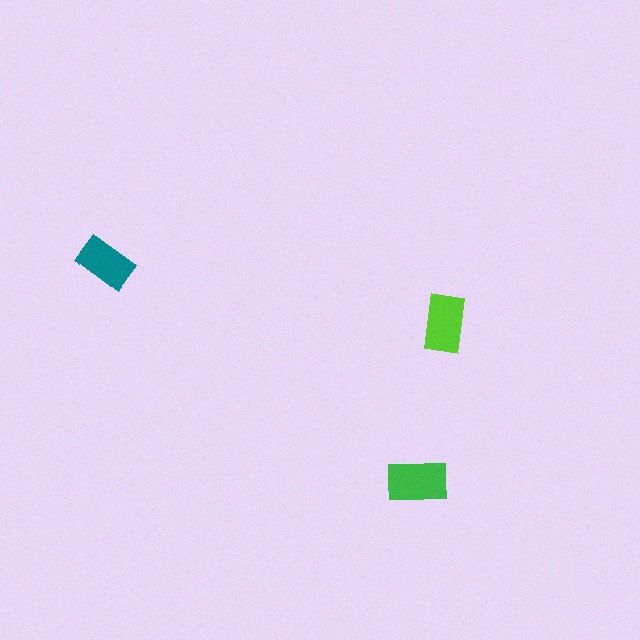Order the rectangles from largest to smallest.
the green one, the lime one, the teal one.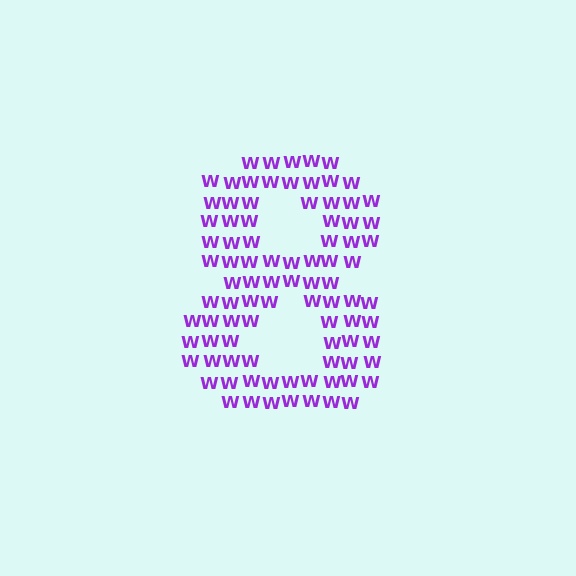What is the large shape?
The large shape is the digit 8.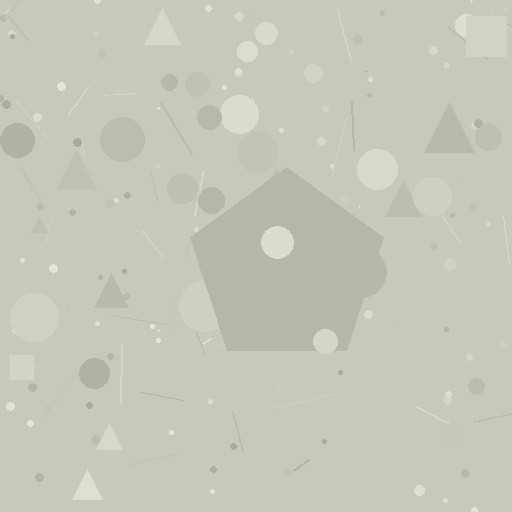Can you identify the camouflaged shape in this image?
The camouflaged shape is a pentagon.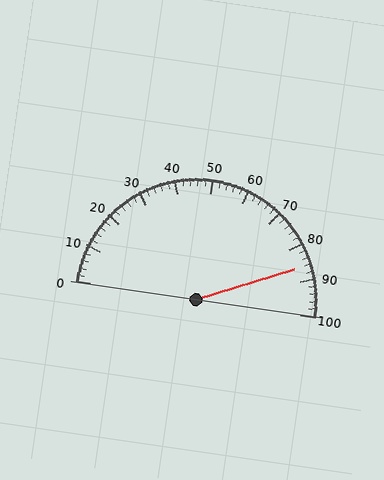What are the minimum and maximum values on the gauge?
The gauge ranges from 0 to 100.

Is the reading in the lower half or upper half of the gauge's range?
The reading is in the upper half of the range (0 to 100).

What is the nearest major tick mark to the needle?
The nearest major tick mark is 90.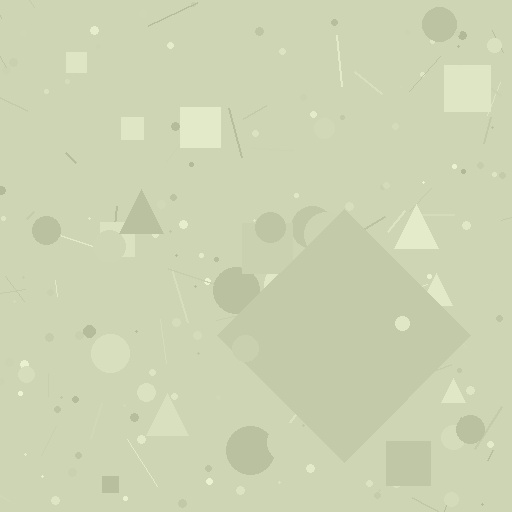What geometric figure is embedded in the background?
A diamond is embedded in the background.